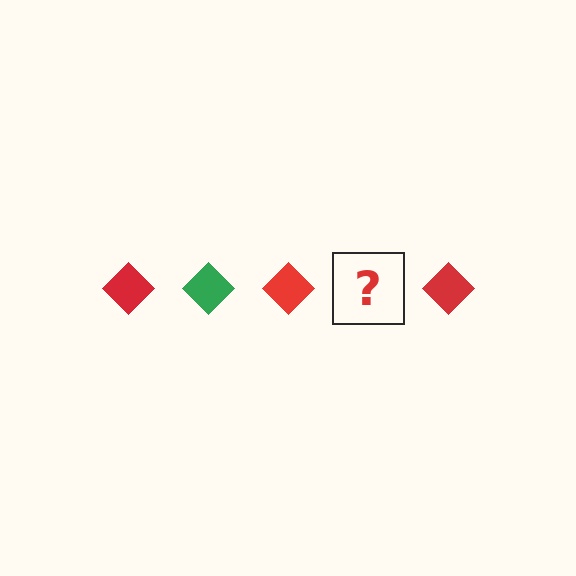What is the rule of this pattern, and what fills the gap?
The rule is that the pattern cycles through red, green diamonds. The gap should be filled with a green diamond.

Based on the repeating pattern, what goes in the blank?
The blank should be a green diamond.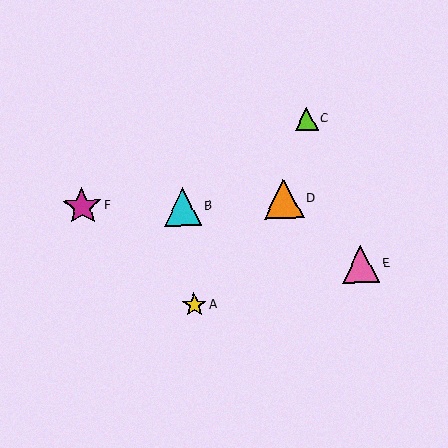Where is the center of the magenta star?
The center of the magenta star is at (82, 206).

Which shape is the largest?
The orange triangle (labeled D) is the largest.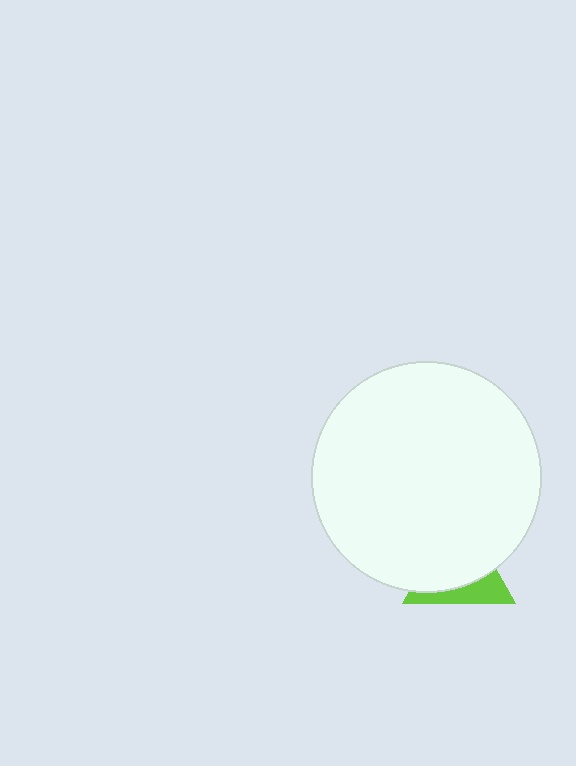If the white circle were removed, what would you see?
You would see the complete lime triangle.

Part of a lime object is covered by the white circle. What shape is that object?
It is a triangle.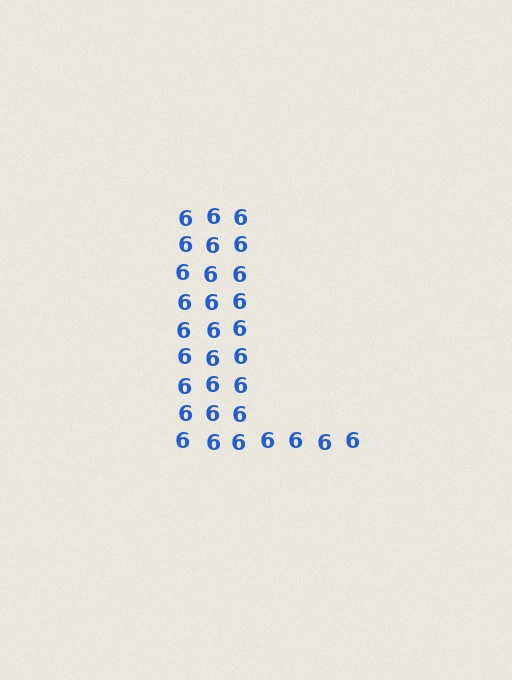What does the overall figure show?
The overall figure shows the letter L.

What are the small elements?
The small elements are digit 6's.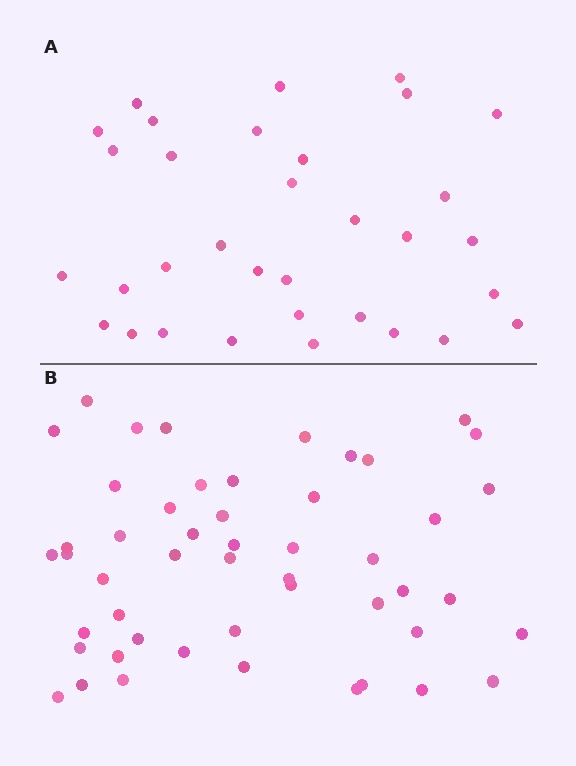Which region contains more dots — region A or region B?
Region B (the bottom region) has more dots.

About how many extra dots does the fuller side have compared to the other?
Region B has approximately 15 more dots than region A.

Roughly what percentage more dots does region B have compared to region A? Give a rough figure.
About 50% more.